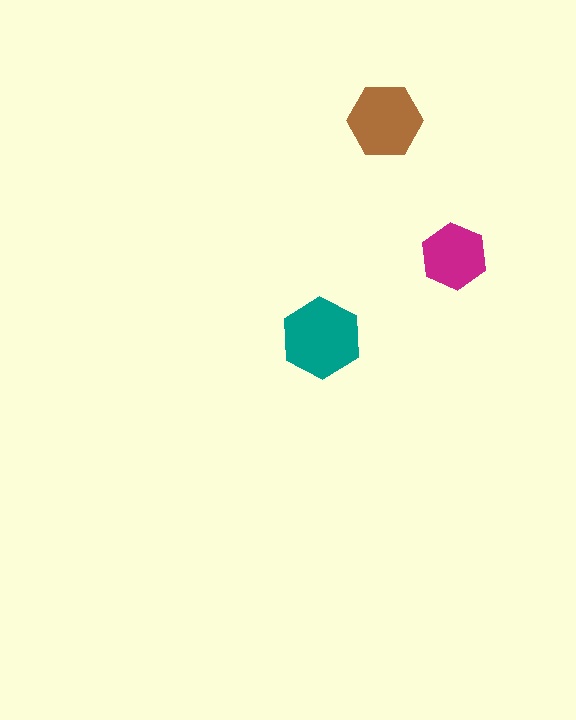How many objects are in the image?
There are 3 objects in the image.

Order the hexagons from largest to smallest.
the teal one, the brown one, the magenta one.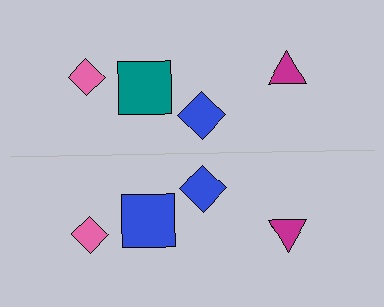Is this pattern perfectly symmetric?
No, the pattern is not perfectly symmetric. The blue square on the bottom side breaks the symmetry — its mirror counterpart is teal.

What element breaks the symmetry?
The blue square on the bottom side breaks the symmetry — its mirror counterpart is teal.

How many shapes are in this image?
There are 8 shapes in this image.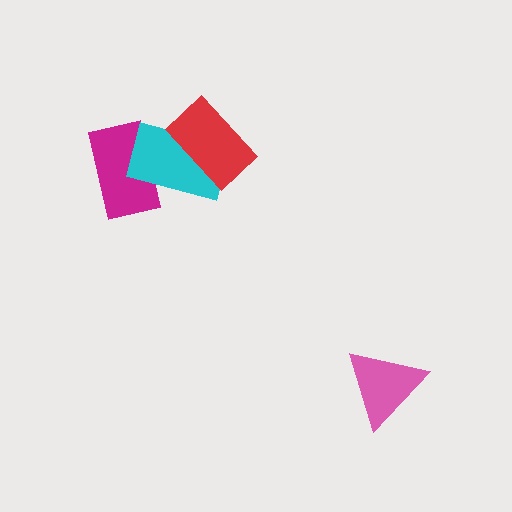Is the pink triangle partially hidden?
No, no other shape covers it.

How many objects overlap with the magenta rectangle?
1 object overlaps with the magenta rectangle.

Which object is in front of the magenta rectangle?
The cyan rectangle is in front of the magenta rectangle.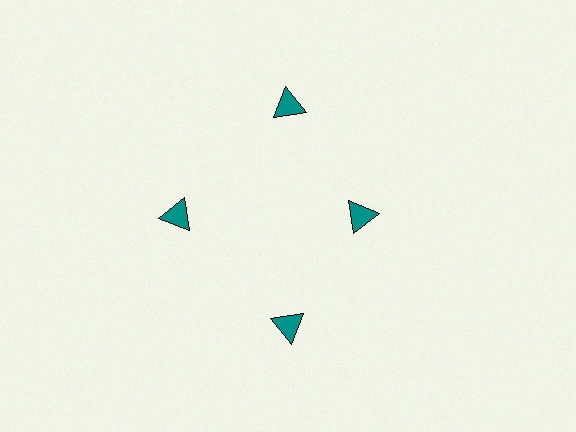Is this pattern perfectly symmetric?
No. The 4 teal triangles are arranged in a ring, but one element near the 3 o'clock position is pulled inward toward the center, breaking the 4-fold rotational symmetry.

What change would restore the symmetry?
The symmetry would be restored by moving it outward, back onto the ring so that all 4 triangles sit at equal angles and equal distance from the center.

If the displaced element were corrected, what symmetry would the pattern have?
It would have 4-fold rotational symmetry — the pattern would map onto itself every 90 degrees.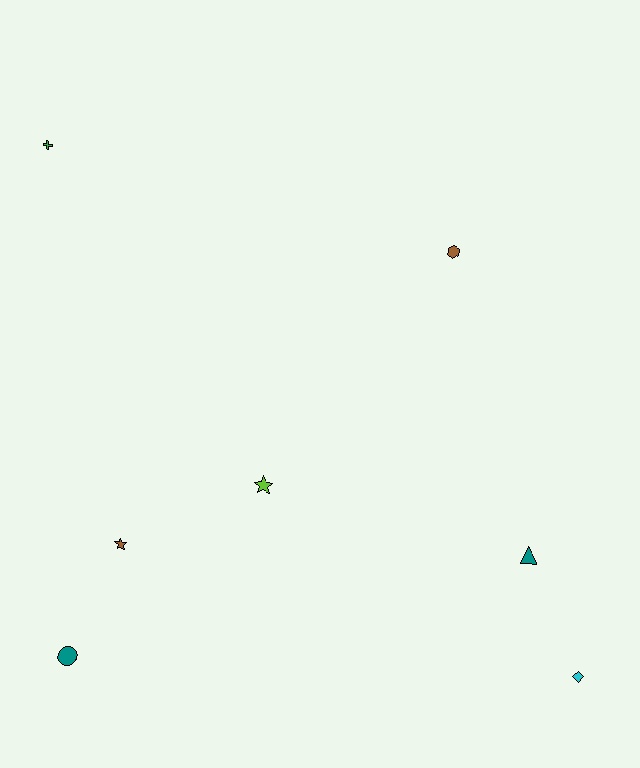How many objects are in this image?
There are 7 objects.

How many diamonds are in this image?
There is 1 diamond.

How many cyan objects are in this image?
There is 1 cyan object.